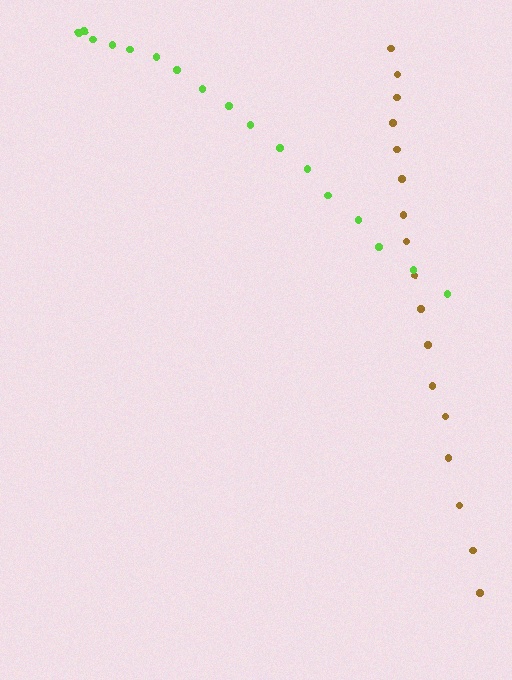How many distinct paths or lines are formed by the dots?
There are 2 distinct paths.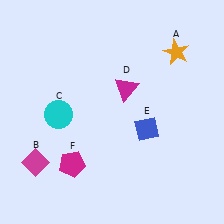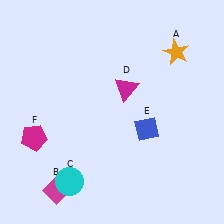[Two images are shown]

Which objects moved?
The objects that moved are: the magenta diamond (B), the cyan circle (C), the magenta pentagon (F).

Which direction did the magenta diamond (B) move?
The magenta diamond (B) moved down.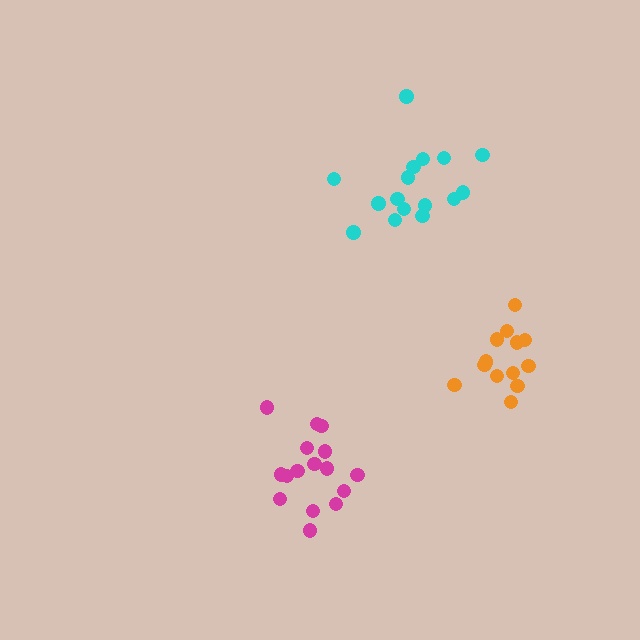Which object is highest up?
The cyan cluster is topmost.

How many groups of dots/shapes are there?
There are 3 groups.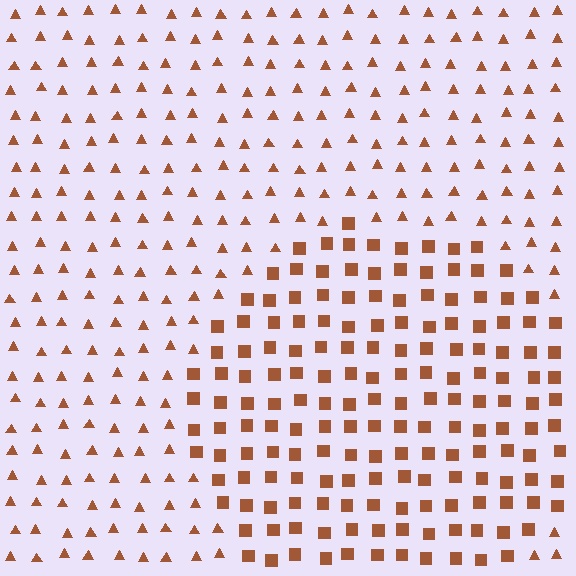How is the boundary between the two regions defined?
The boundary is defined by a change in element shape: squares inside vs. triangles outside. All elements share the same color and spacing.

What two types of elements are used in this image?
The image uses squares inside the circle region and triangles outside it.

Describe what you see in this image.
The image is filled with small brown elements arranged in a uniform grid. A circle-shaped region contains squares, while the surrounding area contains triangles. The boundary is defined purely by the change in element shape.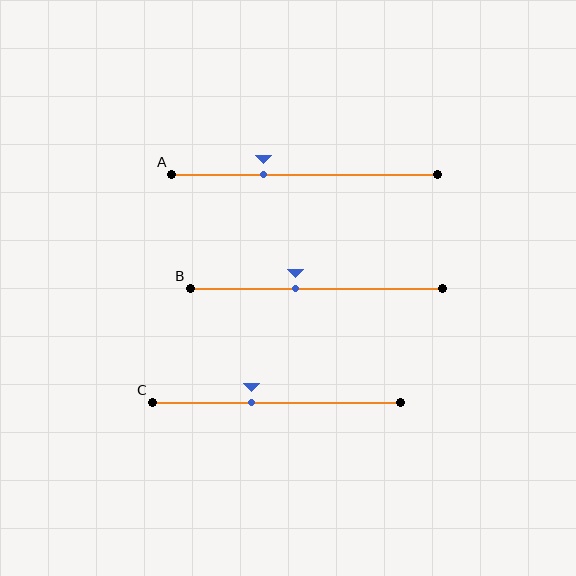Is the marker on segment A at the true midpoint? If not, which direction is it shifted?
No, the marker on segment A is shifted to the left by about 15% of the segment length.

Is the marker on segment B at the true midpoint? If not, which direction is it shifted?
No, the marker on segment B is shifted to the left by about 8% of the segment length.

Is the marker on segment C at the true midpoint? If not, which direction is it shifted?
No, the marker on segment C is shifted to the left by about 10% of the segment length.